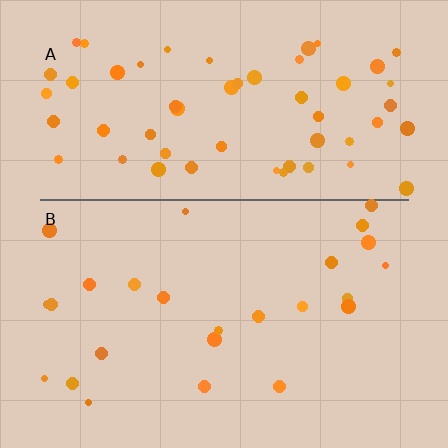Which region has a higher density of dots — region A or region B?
A (the top).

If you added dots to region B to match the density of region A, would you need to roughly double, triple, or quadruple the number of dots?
Approximately double.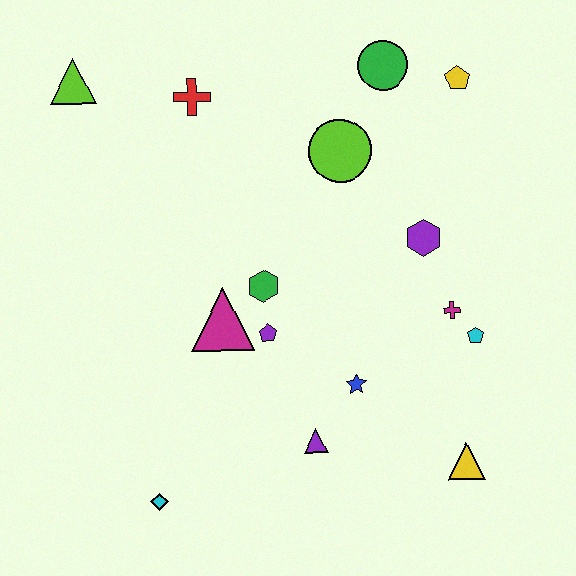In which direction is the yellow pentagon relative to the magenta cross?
The yellow pentagon is above the magenta cross.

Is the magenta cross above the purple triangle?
Yes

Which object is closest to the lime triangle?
The red cross is closest to the lime triangle.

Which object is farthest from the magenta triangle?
The yellow pentagon is farthest from the magenta triangle.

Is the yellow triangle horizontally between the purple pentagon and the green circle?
No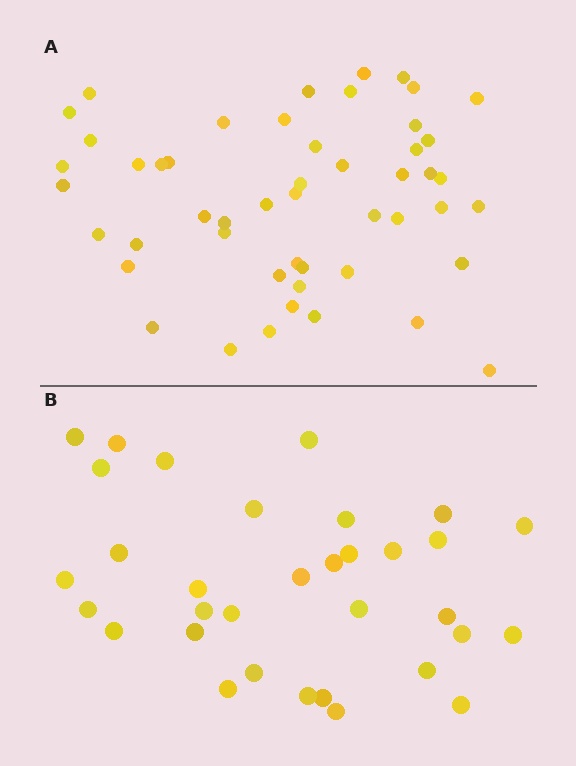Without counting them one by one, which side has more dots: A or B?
Region A (the top region) has more dots.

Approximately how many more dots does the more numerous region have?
Region A has approximately 15 more dots than region B.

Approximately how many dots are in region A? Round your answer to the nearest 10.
About 50 dots.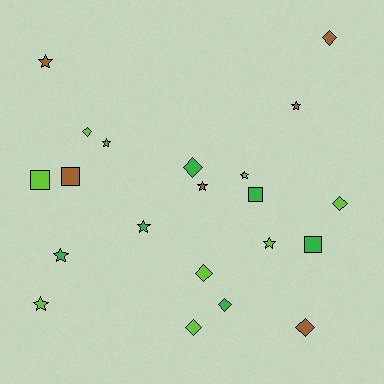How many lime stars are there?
There are 3 lime stars.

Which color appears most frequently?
Lime, with 8 objects.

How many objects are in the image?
There are 21 objects.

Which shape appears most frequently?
Star, with 9 objects.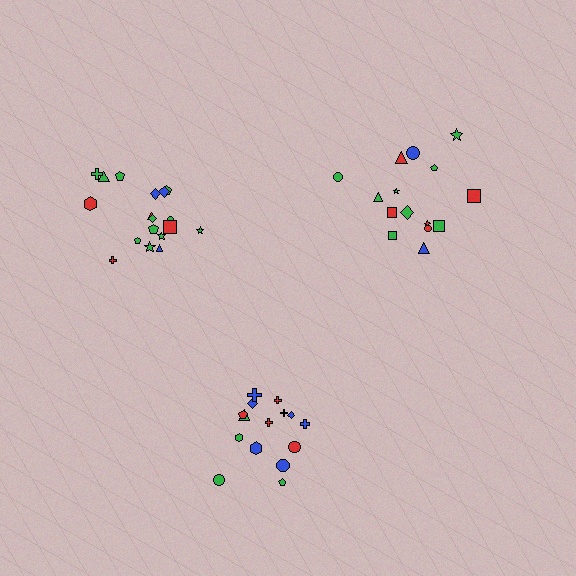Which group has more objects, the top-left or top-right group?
The top-left group.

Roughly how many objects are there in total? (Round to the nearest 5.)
Roughly 50 objects in total.